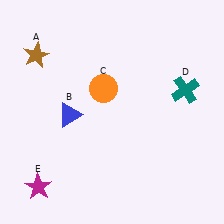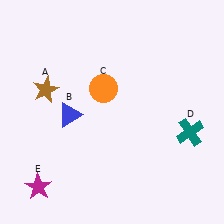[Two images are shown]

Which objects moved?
The objects that moved are: the brown star (A), the teal cross (D).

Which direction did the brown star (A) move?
The brown star (A) moved down.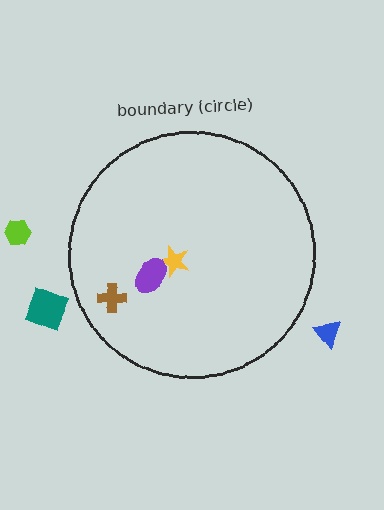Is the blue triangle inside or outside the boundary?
Outside.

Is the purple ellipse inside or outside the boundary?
Inside.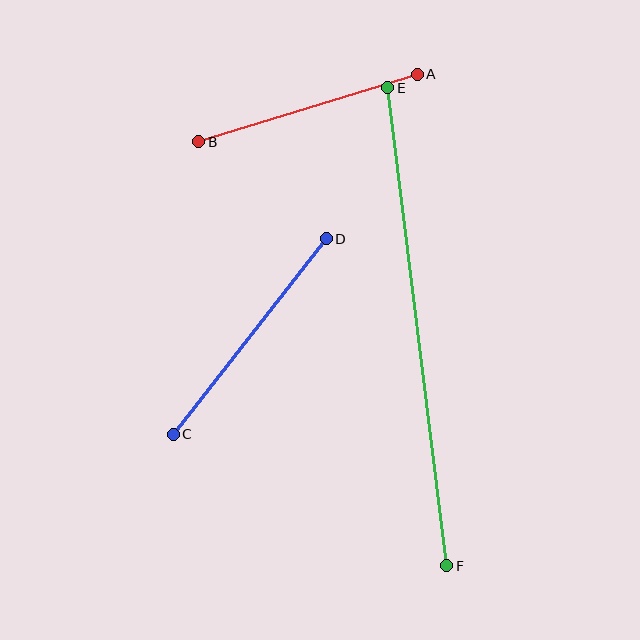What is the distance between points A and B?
The distance is approximately 229 pixels.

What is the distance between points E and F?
The distance is approximately 481 pixels.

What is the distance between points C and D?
The distance is approximately 248 pixels.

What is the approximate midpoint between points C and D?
The midpoint is at approximately (250, 336) pixels.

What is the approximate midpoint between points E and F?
The midpoint is at approximately (417, 327) pixels.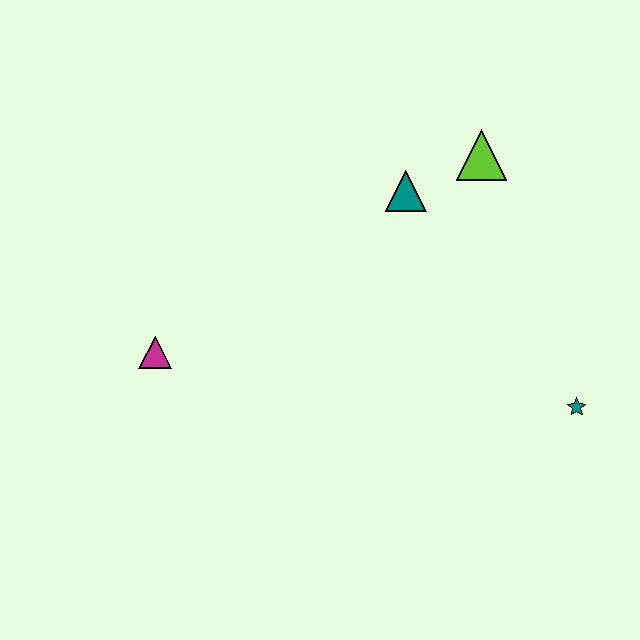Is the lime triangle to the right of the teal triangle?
Yes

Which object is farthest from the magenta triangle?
The teal star is farthest from the magenta triangle.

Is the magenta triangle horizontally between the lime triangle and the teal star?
No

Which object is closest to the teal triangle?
The lime triangle is closest to the teal triangle.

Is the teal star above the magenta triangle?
No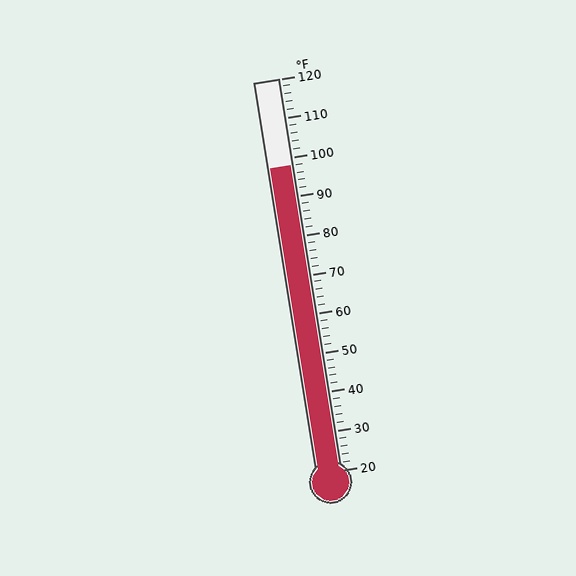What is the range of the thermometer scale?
The thermometer scale ranges from 20°F to 120°F.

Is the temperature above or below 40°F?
The temperature is above 40°F.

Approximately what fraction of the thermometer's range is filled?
The thermometer is filled to approximately 80% of its range.